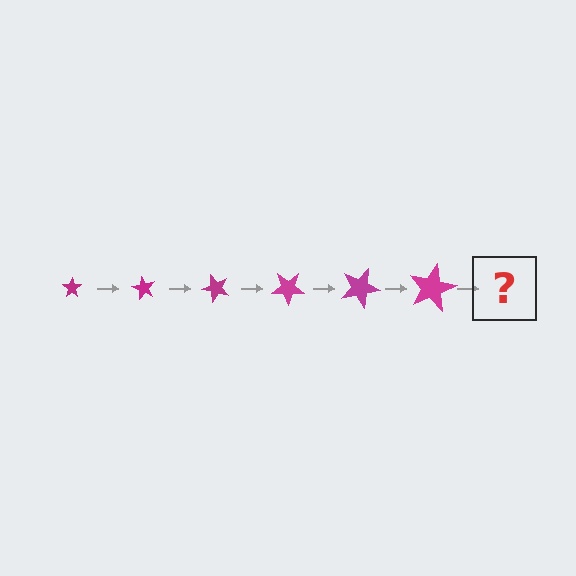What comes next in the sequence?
The next element should be a star, larger than the previous one and rotated 360 degrees from the start.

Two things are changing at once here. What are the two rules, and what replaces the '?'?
The two rules are that the star grows larger each step and it rotates 60 degrees each step. The '?' should be a star, larger than the previous one and rotated 360 degrees from the start.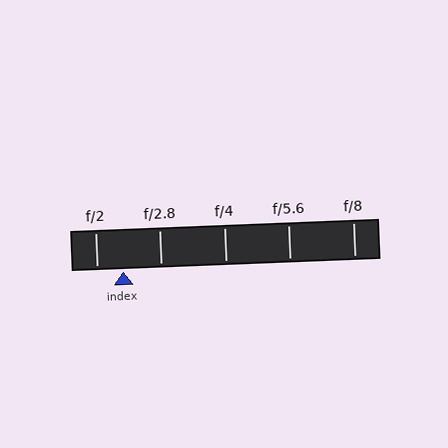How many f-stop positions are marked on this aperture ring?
There are 5 f-stop positions marked.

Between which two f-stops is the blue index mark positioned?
The index mark is between f/2 and f/2.8.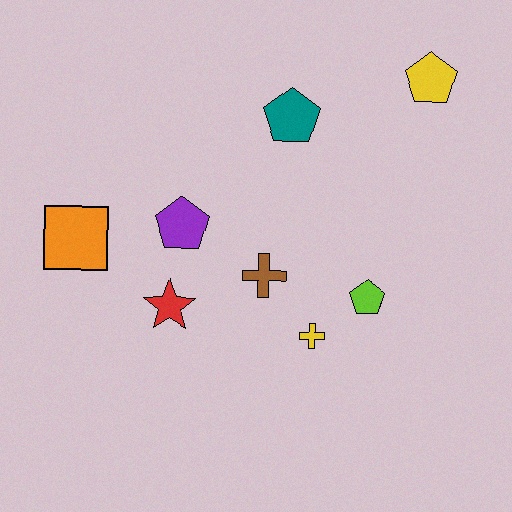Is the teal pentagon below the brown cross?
No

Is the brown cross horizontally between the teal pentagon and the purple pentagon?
Yes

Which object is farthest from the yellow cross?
The yellow pentagon is farthest from the yellow cross.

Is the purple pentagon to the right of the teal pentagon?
No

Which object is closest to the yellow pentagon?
The teal pentagon is closest to the yellow pentagon.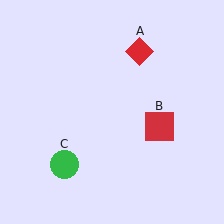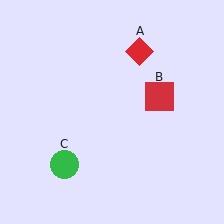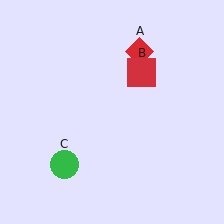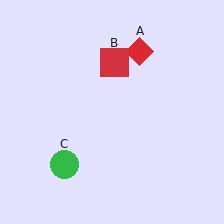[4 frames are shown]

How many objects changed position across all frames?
1 object changed position: red square (object B).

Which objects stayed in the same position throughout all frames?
Red diamond (object A) and green circle (object C) remained stationary.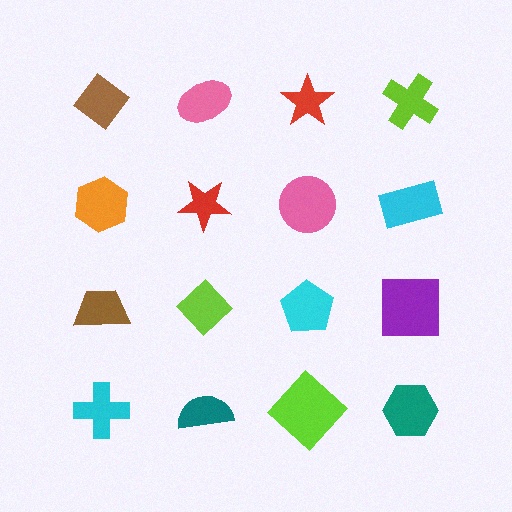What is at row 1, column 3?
A red star.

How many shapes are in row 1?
4 shapes.